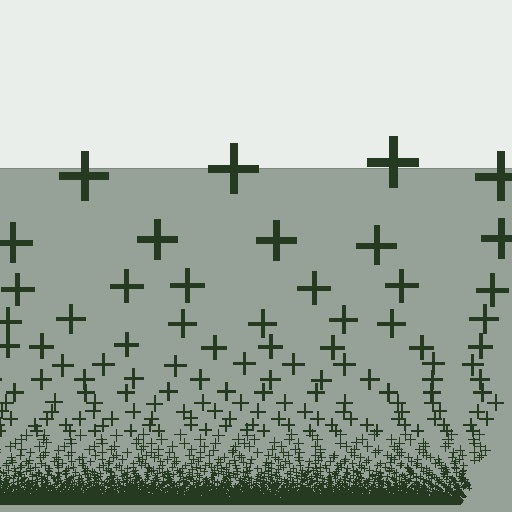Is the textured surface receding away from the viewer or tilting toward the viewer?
The surface appears to tilt toward the viewer. Texture elements get larger and sparser toward the top.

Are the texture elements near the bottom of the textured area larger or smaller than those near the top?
Smaller. The gradient is inverted — elements near the bottom are smaller and denser.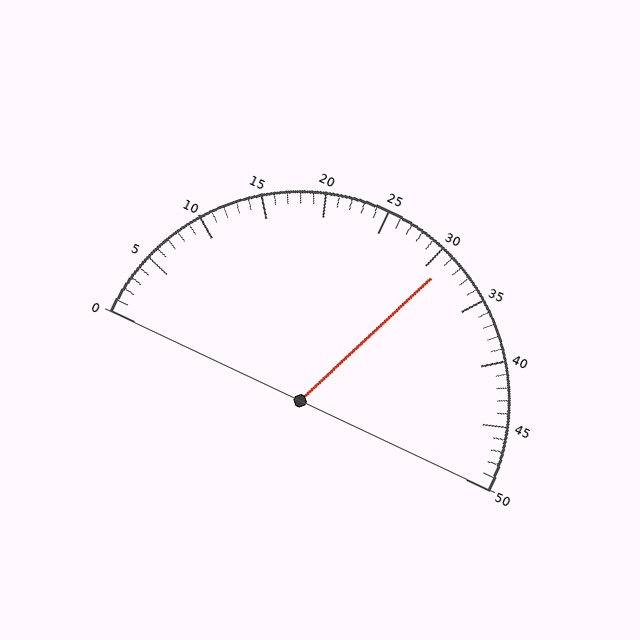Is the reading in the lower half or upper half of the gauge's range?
The reading is in the upper half of the range (0 to 50).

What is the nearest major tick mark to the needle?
The nearest major tick mark is 30.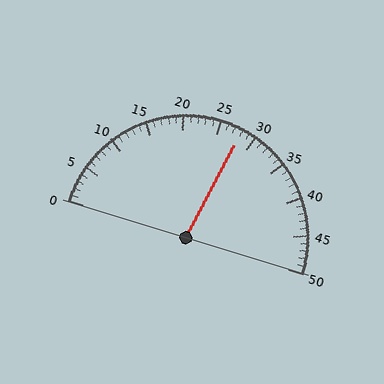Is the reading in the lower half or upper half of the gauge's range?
The reading is in the upper half of the range (0 to 50).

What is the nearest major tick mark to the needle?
The nearest major tick mark is 30.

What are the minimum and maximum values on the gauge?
The gauge ranges from 0 to 50.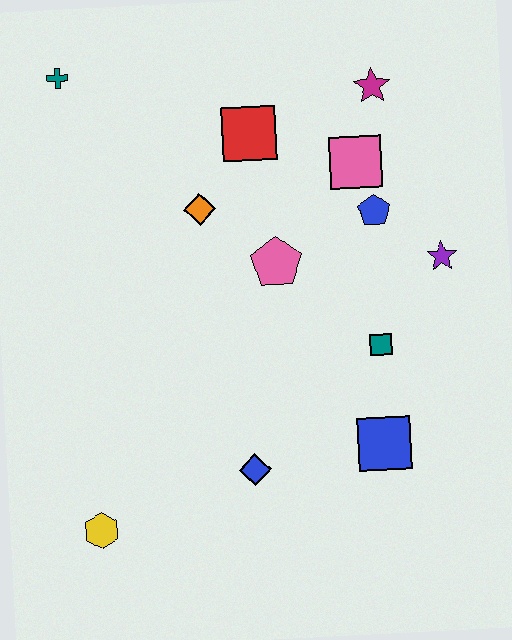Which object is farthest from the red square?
The yellow hexagon is farthest from the red square.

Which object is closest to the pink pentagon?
The orange diamond is closest to the pink pentagon.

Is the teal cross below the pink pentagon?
No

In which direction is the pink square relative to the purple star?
The pink square is above the purple star.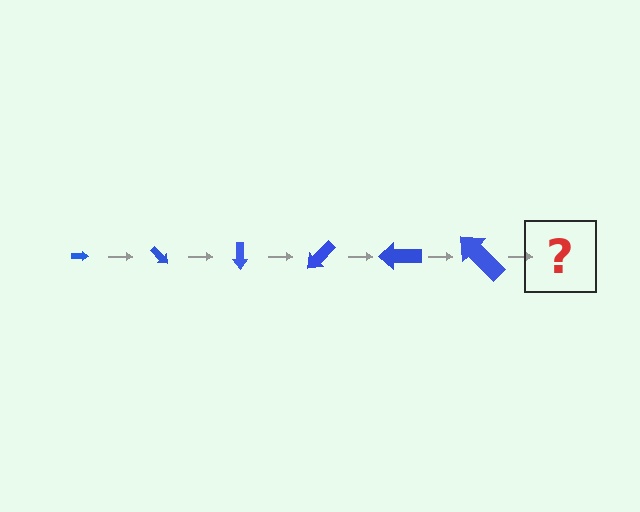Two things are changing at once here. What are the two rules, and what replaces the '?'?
The two rules are that the arrow grows larger each step and it rotates 45 degrees each step. The '?' should be an arrow, larger than the previous one and rotated 270 degrees from the start.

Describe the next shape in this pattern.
It should be an arrow, larger than the previous one and rotated 270 degrees from the start.